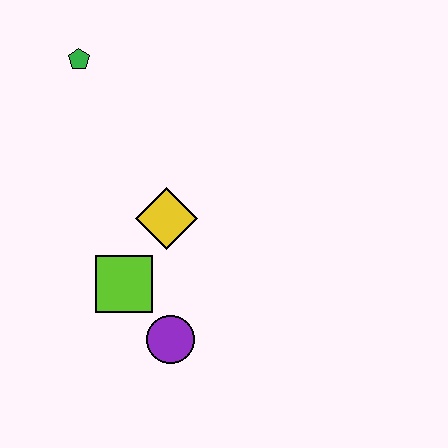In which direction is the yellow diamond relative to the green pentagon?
The yellow diamond is below the green pentagon.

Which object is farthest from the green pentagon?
The purple circle is farthest from the green pentagon.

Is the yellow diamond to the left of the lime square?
No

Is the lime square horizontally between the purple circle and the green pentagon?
Yes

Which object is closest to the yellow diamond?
The lime square is closest to the yellow diamond.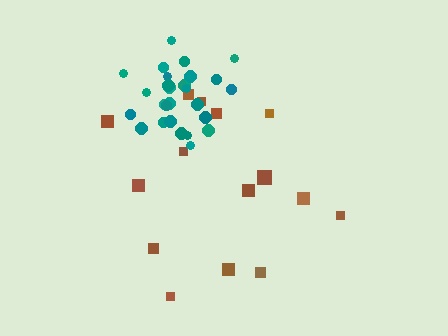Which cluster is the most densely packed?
Teal.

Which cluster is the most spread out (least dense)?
Brown.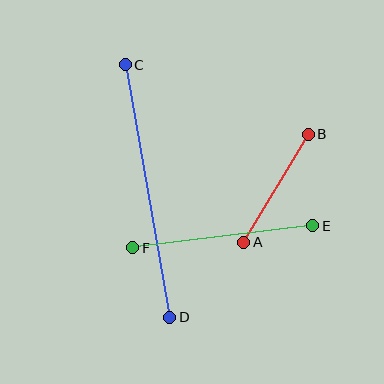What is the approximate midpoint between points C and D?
The midpoint is at approximately (147, 191) pixels.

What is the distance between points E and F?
The distance is approximately 181 pixels.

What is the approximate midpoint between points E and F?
The midpoint is at approximately (223, 237) pixels.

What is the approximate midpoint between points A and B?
The midpoint is at approximately (276, 188) pixels.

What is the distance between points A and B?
The distance is approximately 126 pixels.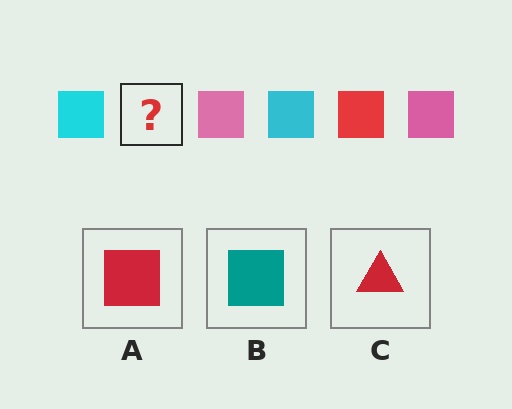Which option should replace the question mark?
Option A.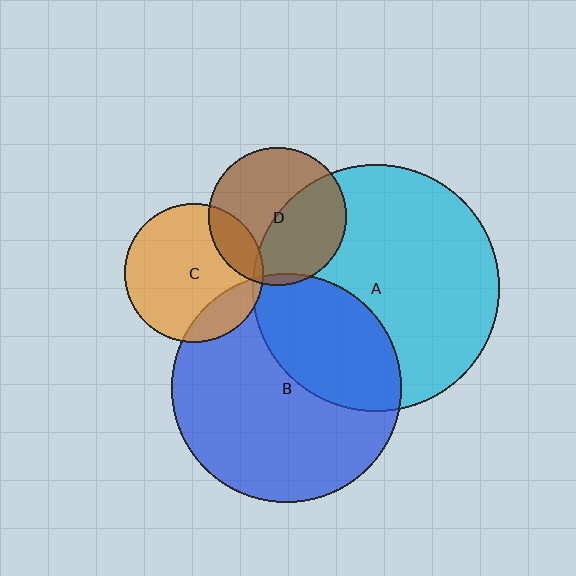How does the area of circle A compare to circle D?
Approximately 3.2 times.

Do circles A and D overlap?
Yes.